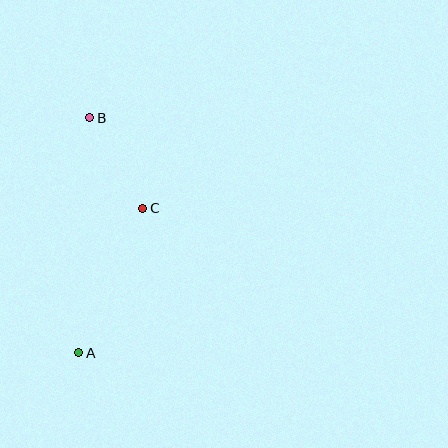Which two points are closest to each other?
Points B and C are closest to each other.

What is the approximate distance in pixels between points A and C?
The distance between A and C is approximately 158 pixels.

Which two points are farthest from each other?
Points A and B are farthest from each other.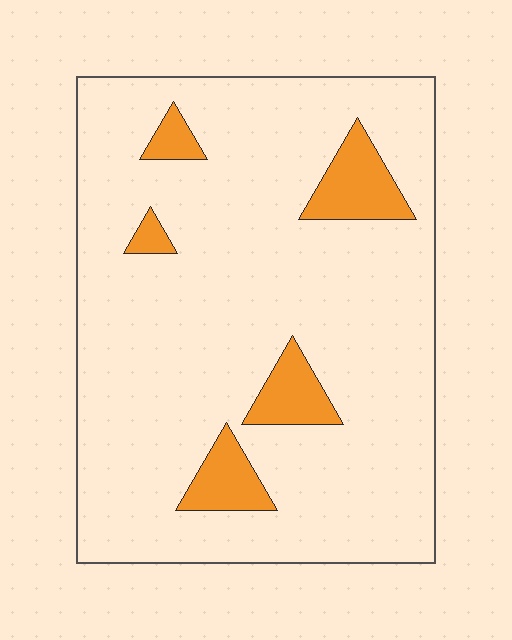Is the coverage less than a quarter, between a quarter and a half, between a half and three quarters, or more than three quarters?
Less than a quarter.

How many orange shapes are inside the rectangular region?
5.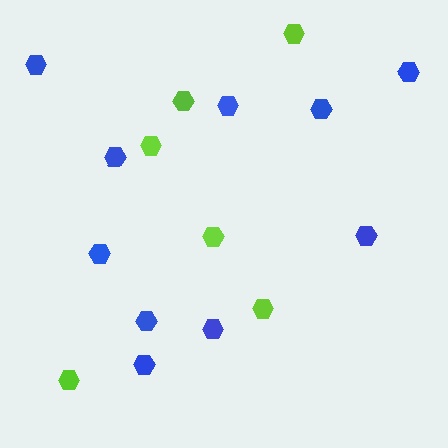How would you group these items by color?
There are 2 groups: one group of blue hexagons (10) and one group of lime hexagons (6).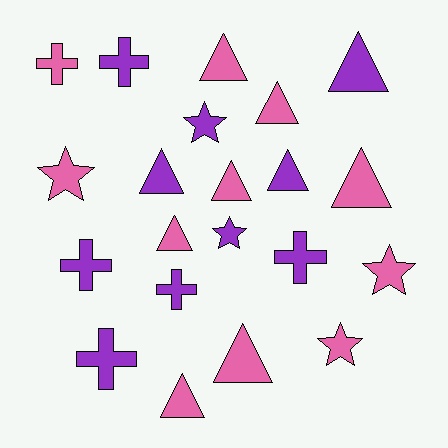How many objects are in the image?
There are 21 objects.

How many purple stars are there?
There are 2 purple stars.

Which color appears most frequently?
Pink, with 11 objects.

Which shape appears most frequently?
Triangle, with 10 objects.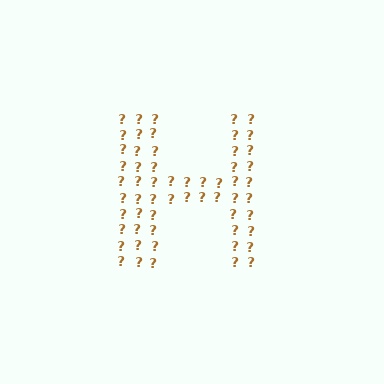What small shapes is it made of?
It is made of small question marks.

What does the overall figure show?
The overall figure shows the letter H.